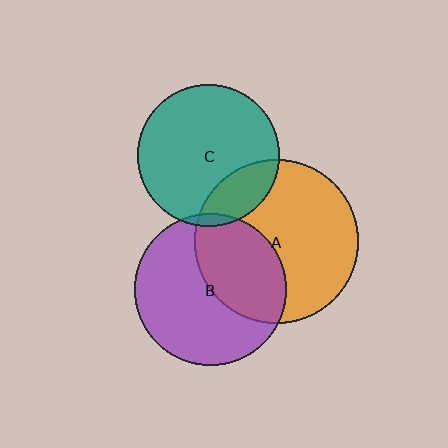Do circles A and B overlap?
Yes.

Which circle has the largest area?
Circle A (orange).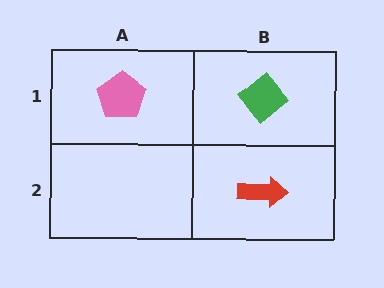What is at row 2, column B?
A red arrow.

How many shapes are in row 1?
2 shapes.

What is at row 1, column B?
A green diamond.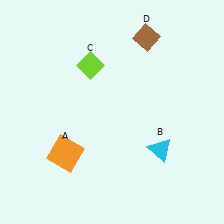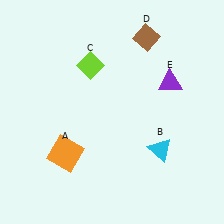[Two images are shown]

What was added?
A purple triangle (E) was added in Image 2.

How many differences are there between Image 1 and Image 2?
There is 1 difference between the two images.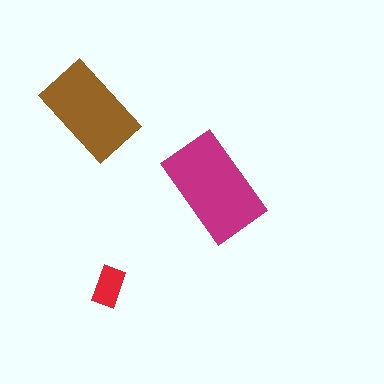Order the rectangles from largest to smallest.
the magenta one, the brown one, the red one.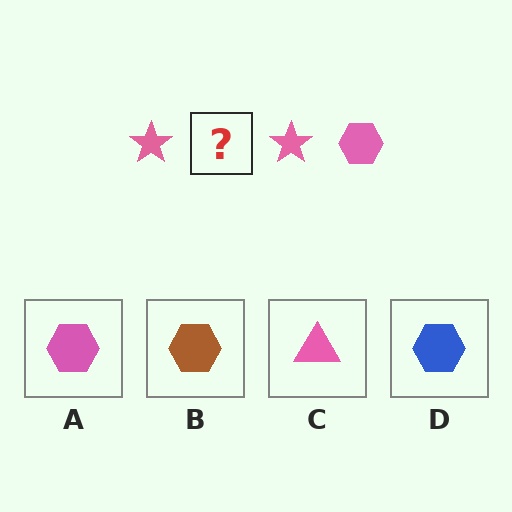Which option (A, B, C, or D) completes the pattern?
A.